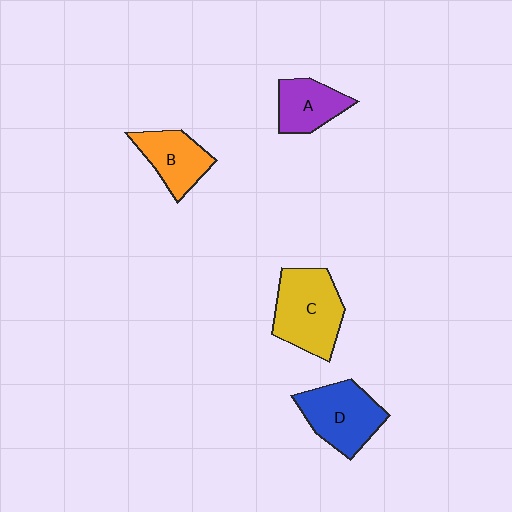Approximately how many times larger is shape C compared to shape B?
Approximately 1.5 times.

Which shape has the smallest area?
Shape A (purple).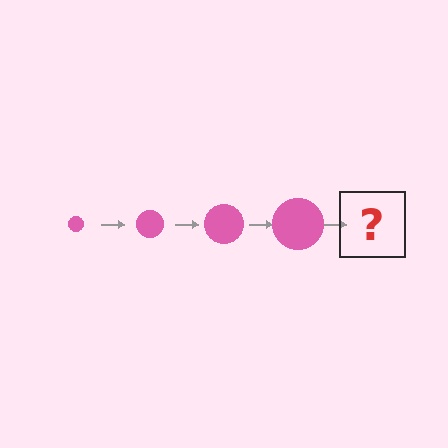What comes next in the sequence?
The next element should be a pink circle, larger than the previous one.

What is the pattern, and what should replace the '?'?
The pattern is that the circle gets progressively larger each step. The '?' should be a pink circle, larger than the previous one.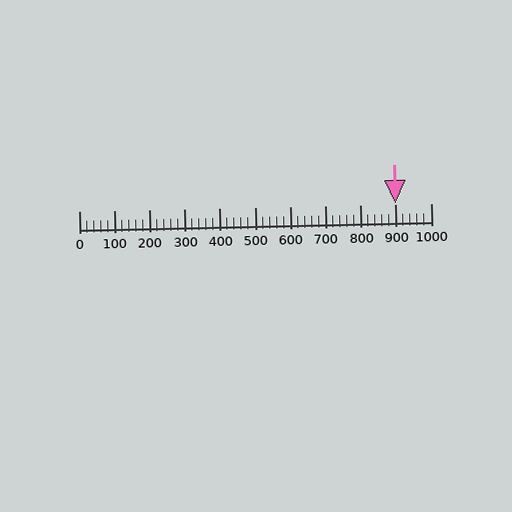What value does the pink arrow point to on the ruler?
The pink arrow points to approximately 900.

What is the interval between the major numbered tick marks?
The major tick marks are spaced 100 units apart.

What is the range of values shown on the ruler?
The ruler shows values from 0 to 1000.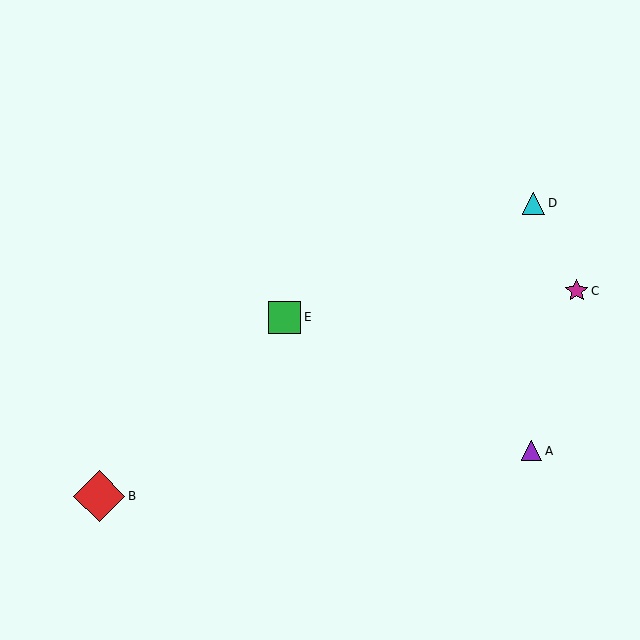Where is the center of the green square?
The center of the green square is at (284, 317).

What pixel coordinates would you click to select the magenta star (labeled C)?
Click at (577, 291) to select the magenta star C.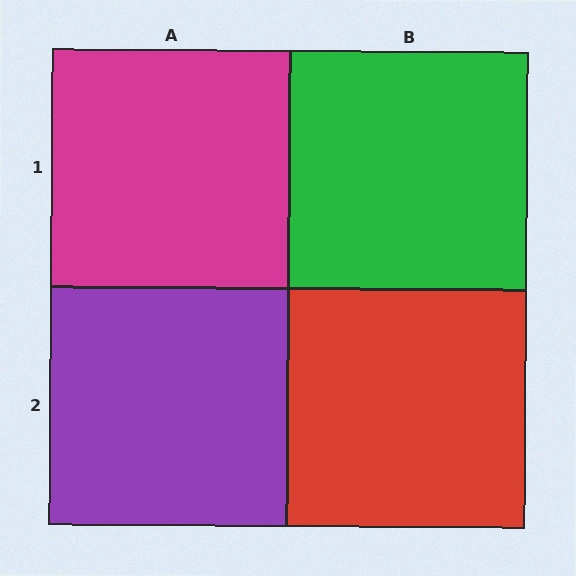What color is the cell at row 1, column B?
Green.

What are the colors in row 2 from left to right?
Purple, red.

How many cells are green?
1 cell is green.